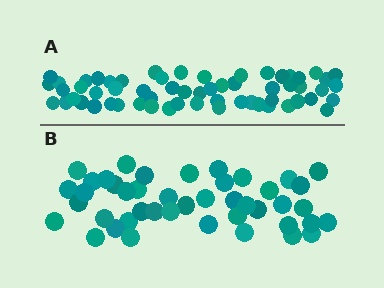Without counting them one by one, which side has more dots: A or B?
Region A (the top region) has more dots.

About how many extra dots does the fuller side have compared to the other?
Region A has approximately 15 more dots than region B.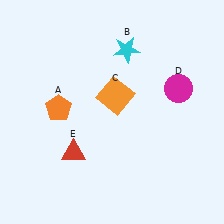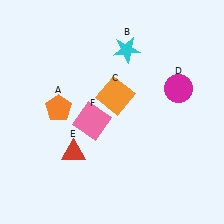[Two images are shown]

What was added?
A pink square (F) was added in Image 2.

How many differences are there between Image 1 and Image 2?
There is 1 difference between the two images.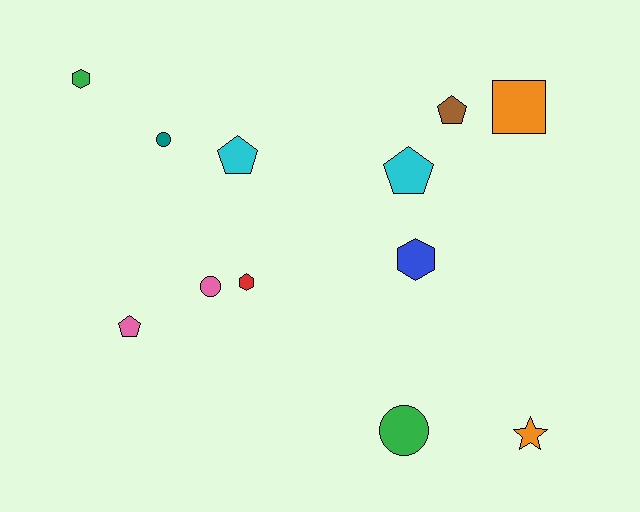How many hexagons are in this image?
There are 3 hexagons.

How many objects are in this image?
There are 12 objects.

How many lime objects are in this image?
There are no lime objects.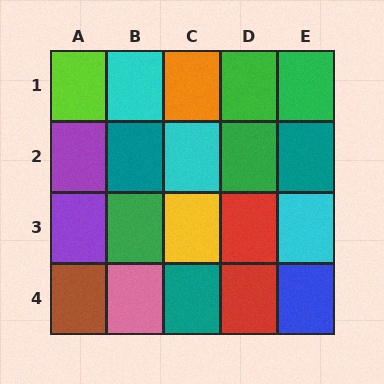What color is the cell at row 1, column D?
Green.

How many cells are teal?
3 cells are teal.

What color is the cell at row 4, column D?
Red.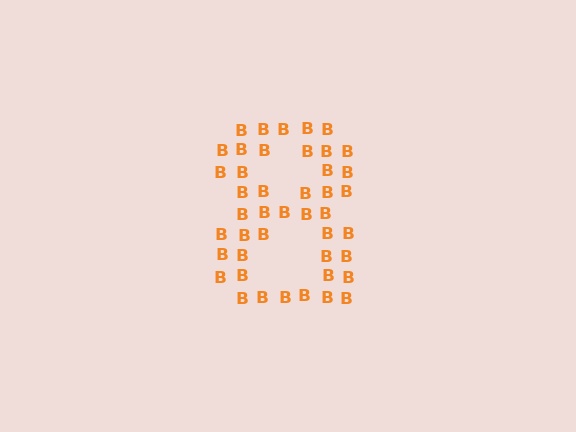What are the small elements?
The small elements are letter B's.